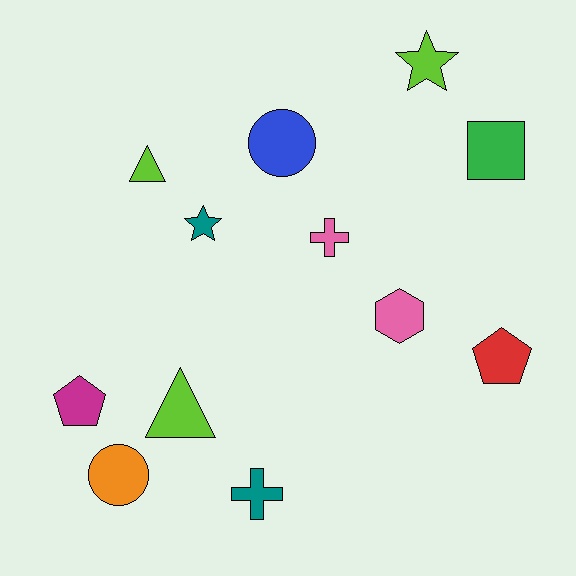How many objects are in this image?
There are 12 objects.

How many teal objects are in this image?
There are 2 teal objects.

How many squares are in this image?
There is 1 square.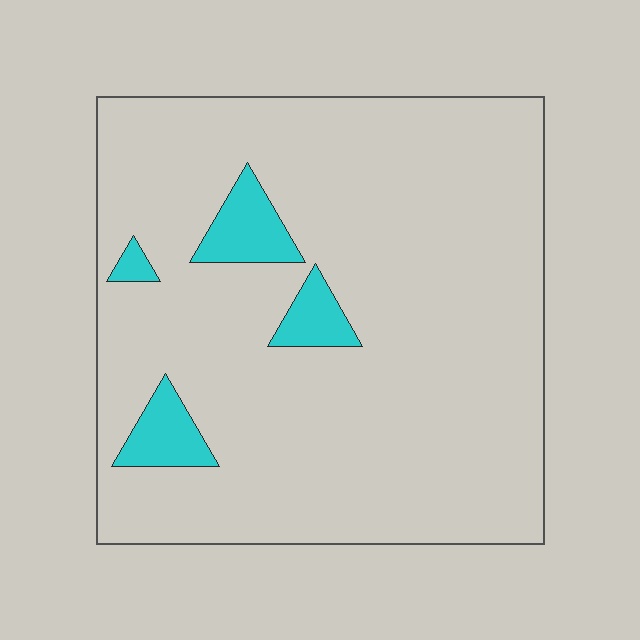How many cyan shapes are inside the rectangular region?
4.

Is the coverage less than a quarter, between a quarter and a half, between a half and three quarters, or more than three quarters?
Less than a quarter.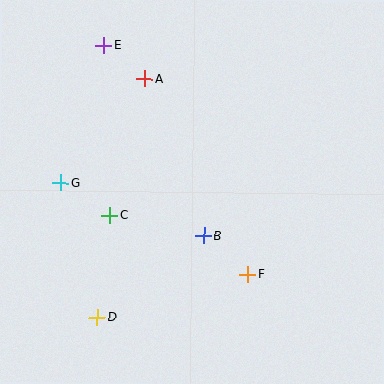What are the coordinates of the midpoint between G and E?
The midpoint between G and E is at (82, 114).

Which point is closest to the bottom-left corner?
Point D is closest to the bottom-left corner.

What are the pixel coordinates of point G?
Point G is at (61, 183).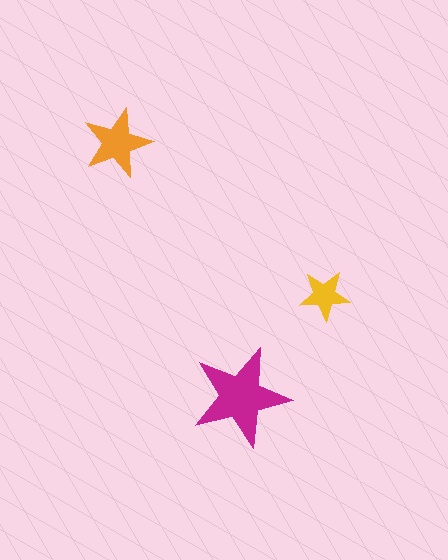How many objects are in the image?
There are 3 objects in the image.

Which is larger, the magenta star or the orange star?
The magenta one.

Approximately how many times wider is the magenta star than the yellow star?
About 2 times wider.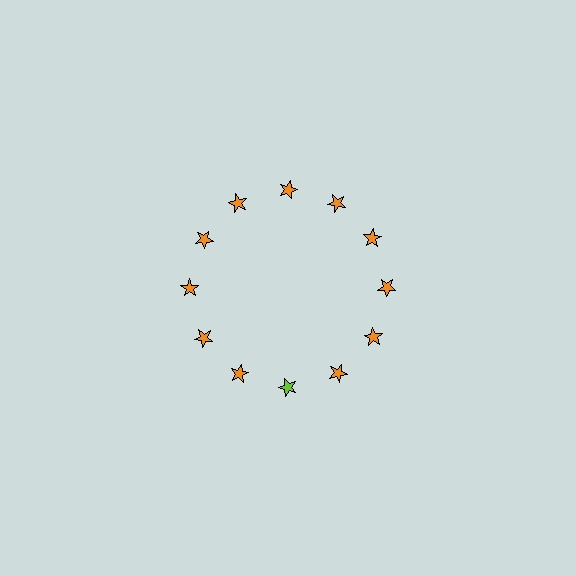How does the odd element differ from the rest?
It has a different color: lime instead of orange.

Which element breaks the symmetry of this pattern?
The lime star at roughly the 6 o'clock position breaks the symmetry. All other shapes are orange stars.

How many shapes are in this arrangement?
There are 12 shapes arranged in a ring pattern.